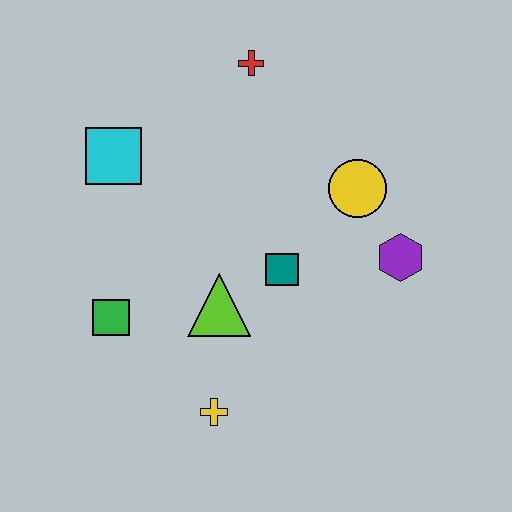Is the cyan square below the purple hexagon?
No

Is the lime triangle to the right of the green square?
Yes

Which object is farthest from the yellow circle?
The green square is farthest from the yellow circle.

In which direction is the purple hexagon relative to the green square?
The purple hexagon is to the right of the green square.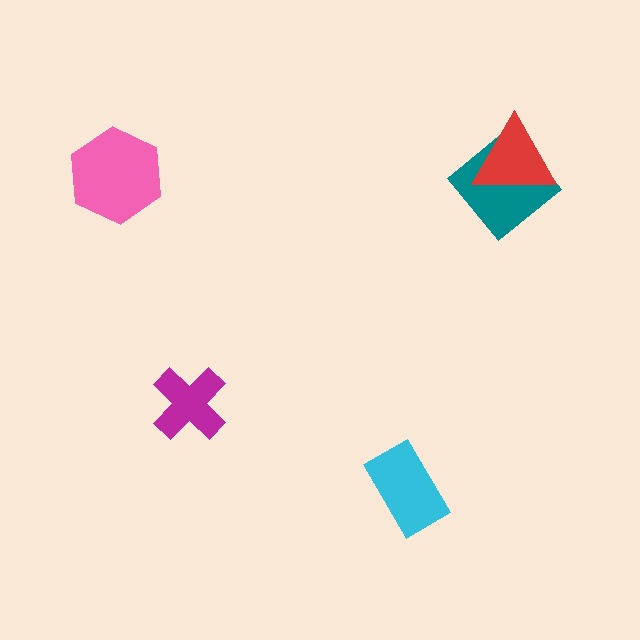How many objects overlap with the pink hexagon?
0 objects overlap with the pink hexagon.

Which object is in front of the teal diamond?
The red triangle is in front of the teal diamond.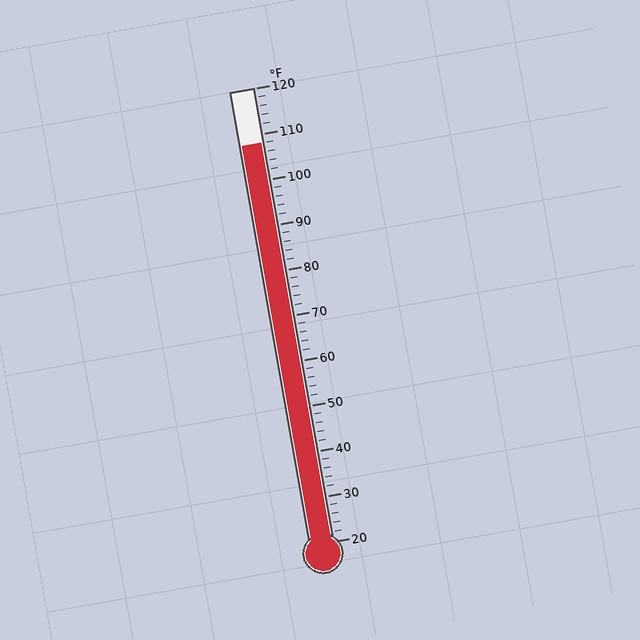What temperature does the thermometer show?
The thermometer shows approximately 108°F.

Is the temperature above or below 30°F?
The temperature is above 30°F.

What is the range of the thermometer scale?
The thermometer scale ranges from 20°F to 120°F.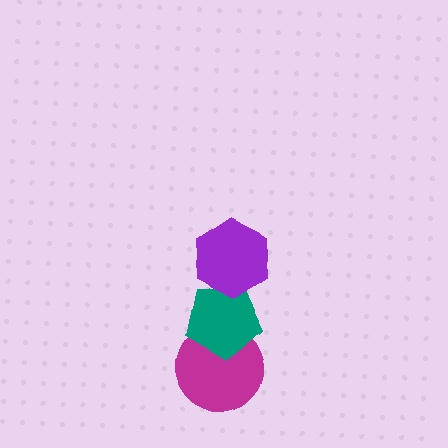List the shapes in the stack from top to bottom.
From top to bottom: the purple hexagon, the teal pentagon, the magenta circle.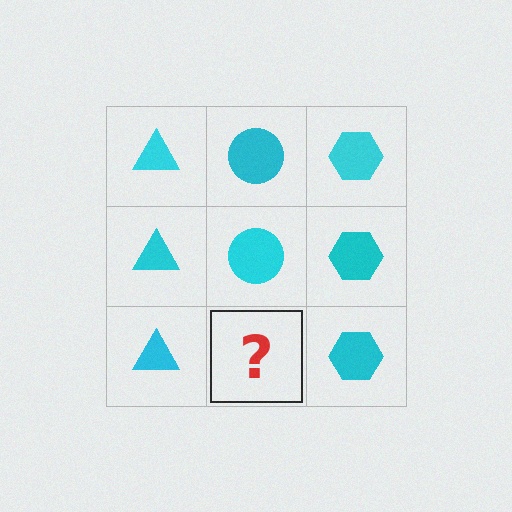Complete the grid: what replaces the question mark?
The question mark should be replaced with a cyan circle.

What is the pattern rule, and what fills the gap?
The rule is that each column has a consistent shape. The gap should be filled with a cyan circle.